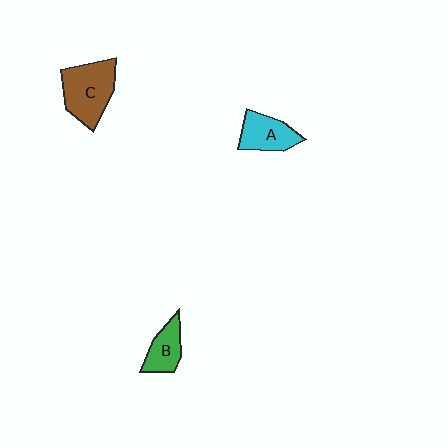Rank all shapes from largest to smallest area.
From largest to smallest: C (brown), A (cyan), B (green).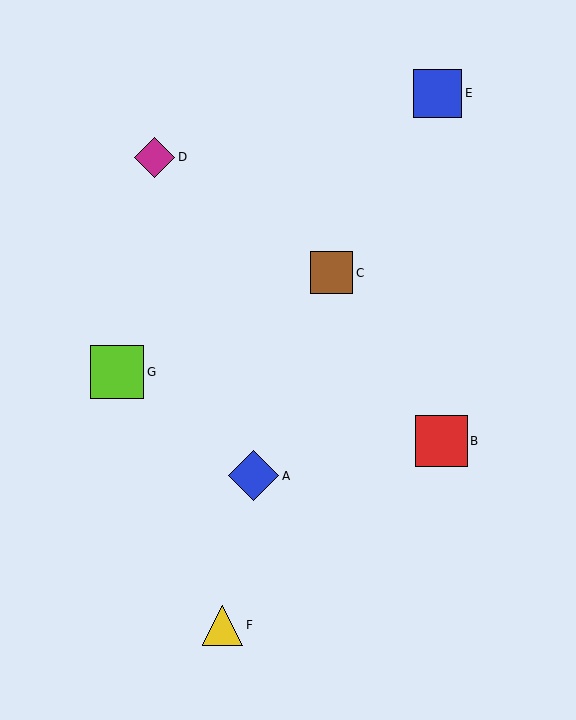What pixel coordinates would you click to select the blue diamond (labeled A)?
Click at (254, 476) to select the blue diamond A.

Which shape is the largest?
The lime square (labeled G) is the largest.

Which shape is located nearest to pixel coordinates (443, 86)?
The blue square (labeled E) at (438, 93) is nearest to that location.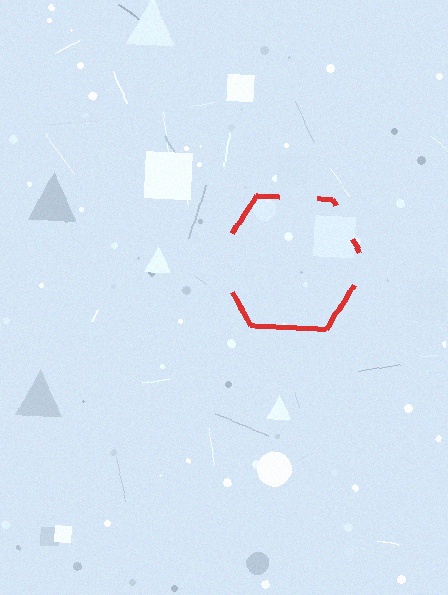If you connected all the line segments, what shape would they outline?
They would outline a hexagon.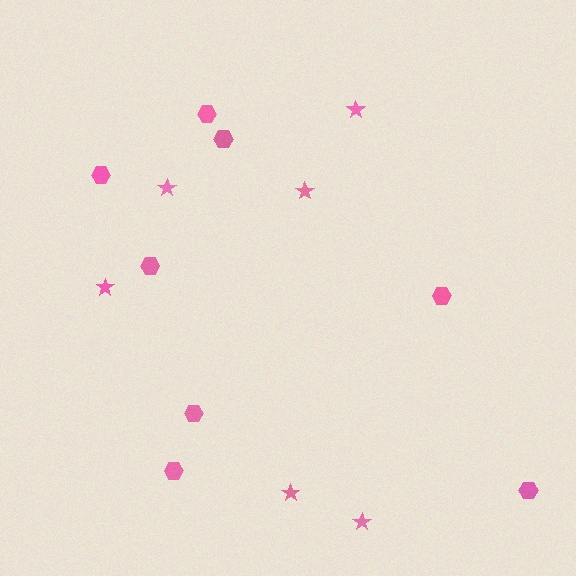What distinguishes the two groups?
There are 2 groups: one group of hexagons (8) and one group of stars (6).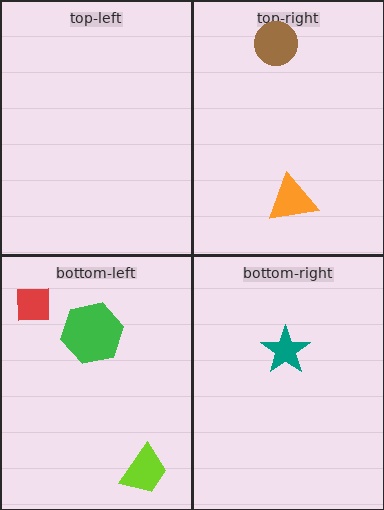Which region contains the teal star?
The bottom-right region.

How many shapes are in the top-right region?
2.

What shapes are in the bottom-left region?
The green hexagon, the red square, the lime trapezoid.